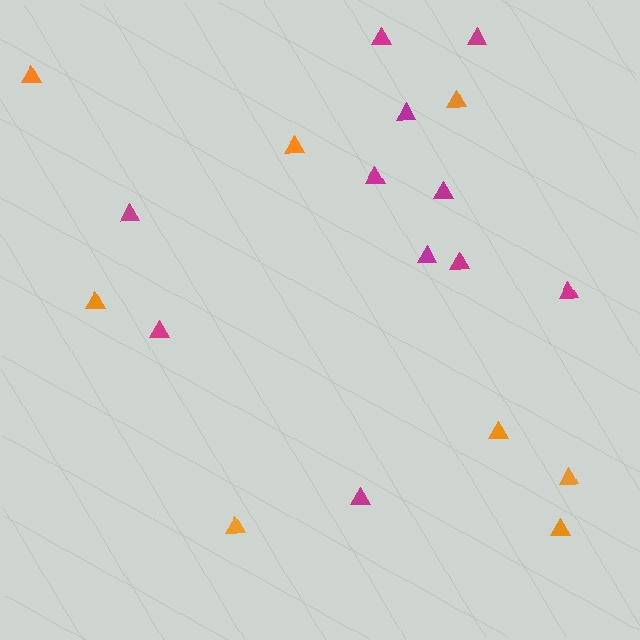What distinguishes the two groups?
There are 2 groups: one group of orange triangles (8) and one group of magenta triangles (11).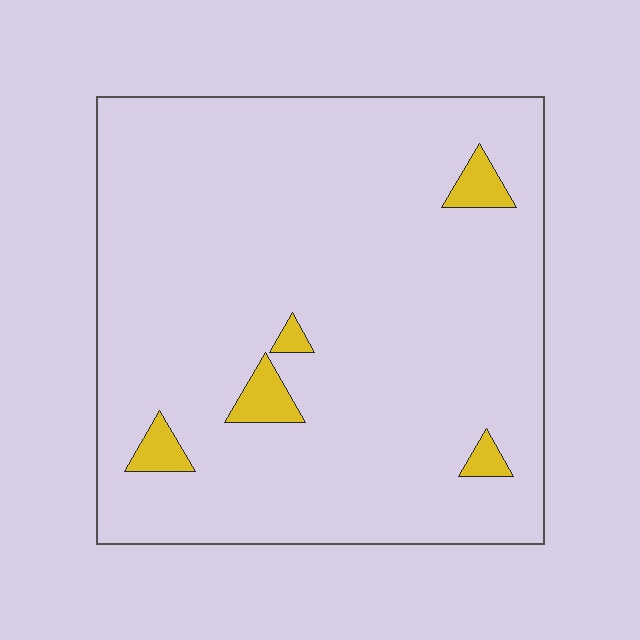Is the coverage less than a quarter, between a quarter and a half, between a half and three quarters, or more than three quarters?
Less than a quarter.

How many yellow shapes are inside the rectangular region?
5.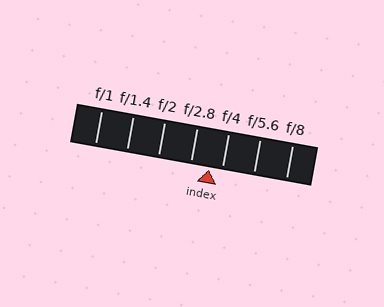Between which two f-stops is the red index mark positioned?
The index mark is between f/2.8 and f/4.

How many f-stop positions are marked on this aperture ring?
There are 7 f-stop positions marked.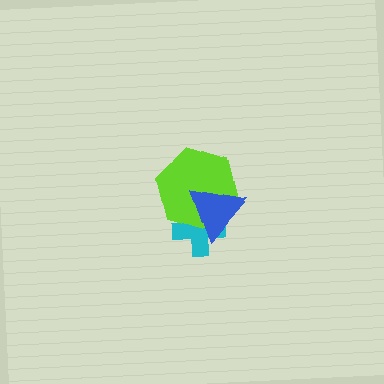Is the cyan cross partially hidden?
Yes, it is partially covered by another shape.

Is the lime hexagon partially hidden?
Yes, it is partially covered by another shape.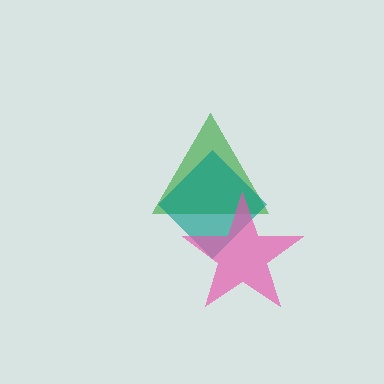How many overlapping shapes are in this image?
There are 3 overlapping shapes in the image.